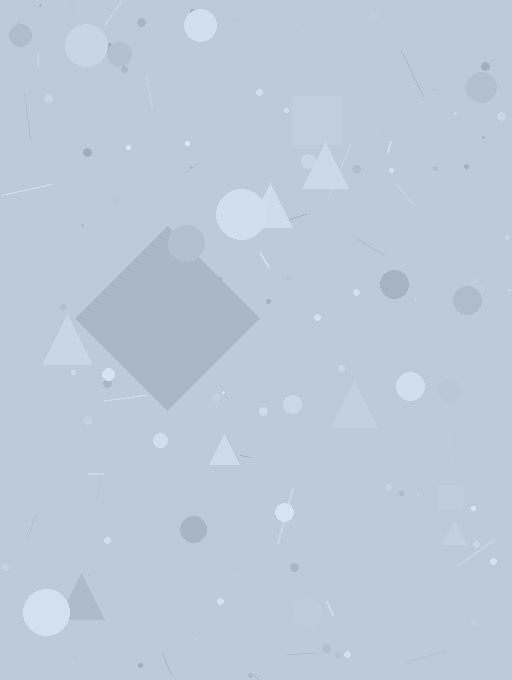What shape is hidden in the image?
A diamond is hidden in the image.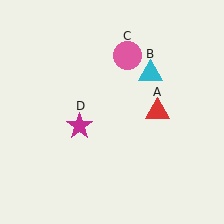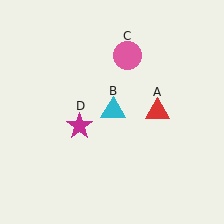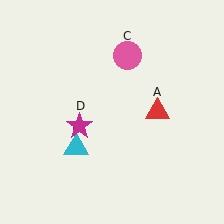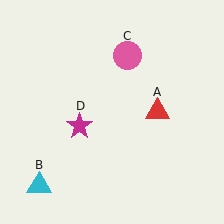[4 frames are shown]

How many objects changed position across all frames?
1 object changed position: cyan triangle (object B).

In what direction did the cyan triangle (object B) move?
The cyan triangle (object B) moved down and to the left.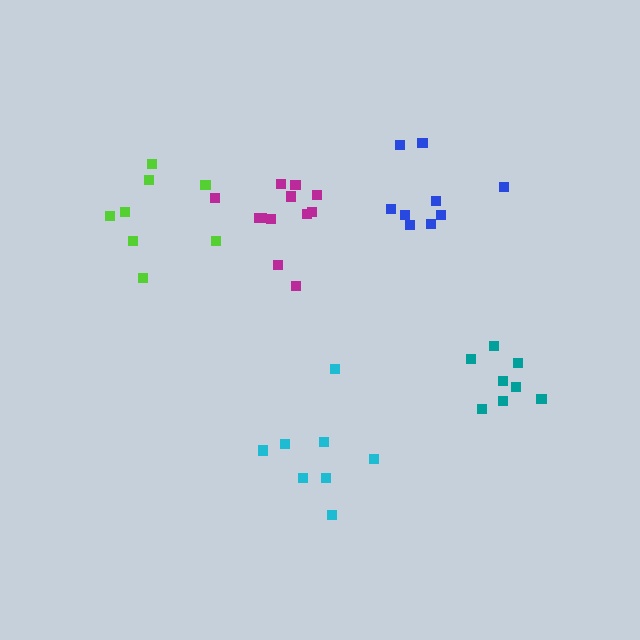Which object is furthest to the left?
The lime cluster is leftmost.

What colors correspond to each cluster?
The clusters are colored: cyan, blue, magenta, lime, teal.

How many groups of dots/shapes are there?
There are 5 groups.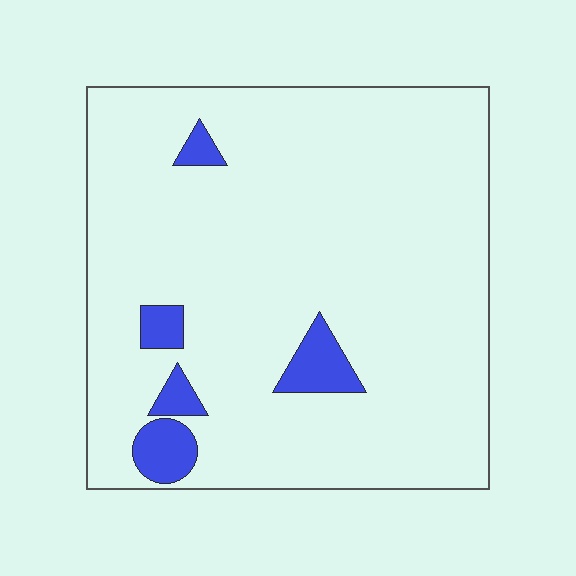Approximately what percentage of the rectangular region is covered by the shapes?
Approximately 10%.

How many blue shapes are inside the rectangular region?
5.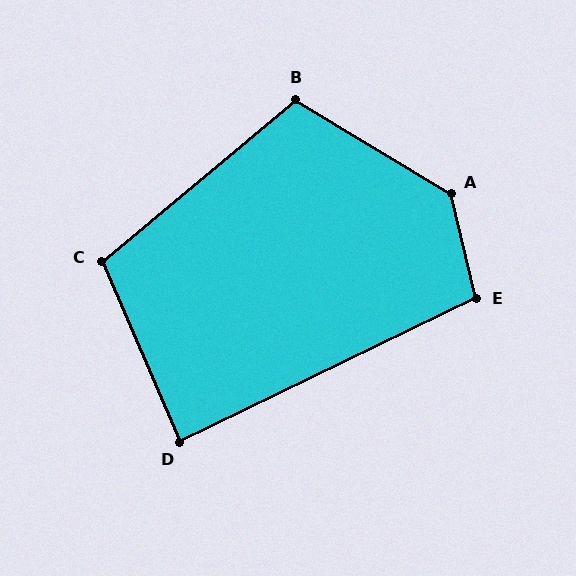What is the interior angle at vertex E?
Approximately 102 degrees (obtuse).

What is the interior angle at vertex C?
Approximately 106 degrees (obtuse).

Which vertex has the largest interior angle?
A, at approximately 135 degrees.